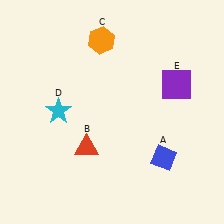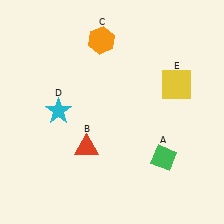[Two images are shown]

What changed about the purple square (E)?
In Image 1, E is purple. In Image 2, it changed to yellow.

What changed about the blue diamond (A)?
In Image 1, A is blue. In Image 2, it changed to green.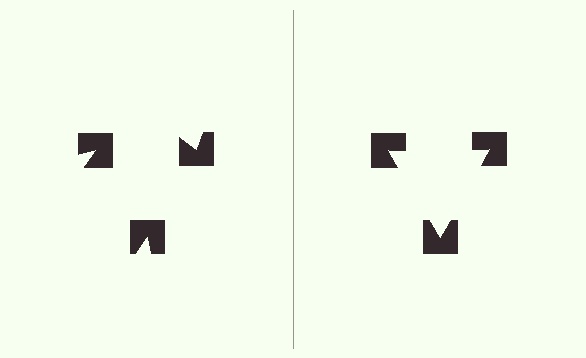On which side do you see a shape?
An illusory triangle appears on the right side. On the left side the wedge cuts are rotated, so no coherent shape forms.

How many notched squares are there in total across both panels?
6 — 3 on each side.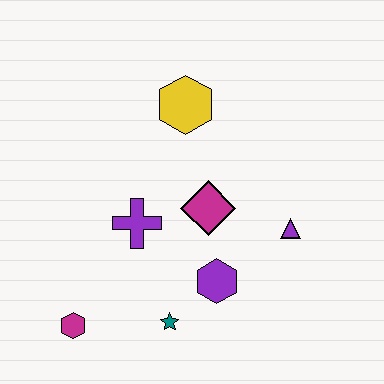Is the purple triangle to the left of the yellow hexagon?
No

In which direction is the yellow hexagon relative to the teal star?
The yellow hexagon is above the teal star.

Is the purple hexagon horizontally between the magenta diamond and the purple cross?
No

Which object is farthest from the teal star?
The yellow hexagon is farthest from the teal star.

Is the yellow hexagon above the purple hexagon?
Yes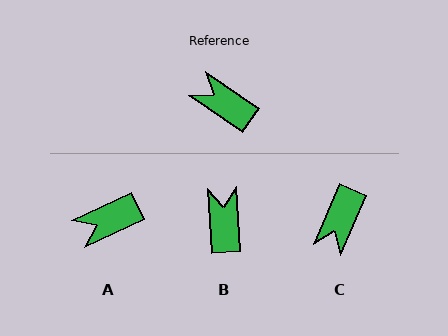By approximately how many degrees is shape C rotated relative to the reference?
Approximately 101 degrees counter-clockwise.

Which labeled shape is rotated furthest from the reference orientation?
C, about 101 degrees away.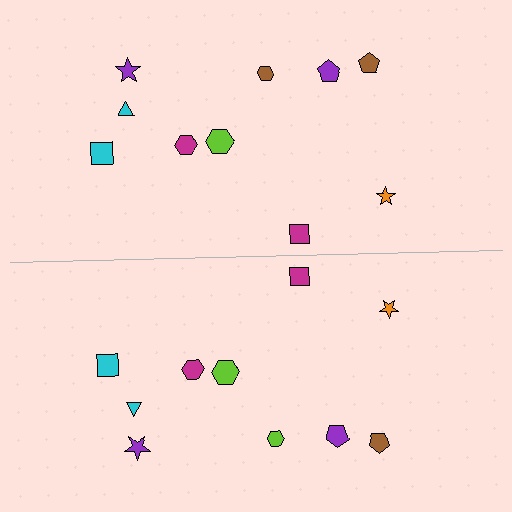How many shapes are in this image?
There are 20 shapes in this image.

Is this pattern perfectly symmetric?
No, the pattern is not perfectly symmetric. The lime hexagon on the bottom side breaks the symmetry — its mirror counterpart is brown.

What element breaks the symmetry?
The lime hexagon on the bottom side breaks the symmetry — its mirror counterpart is brown.